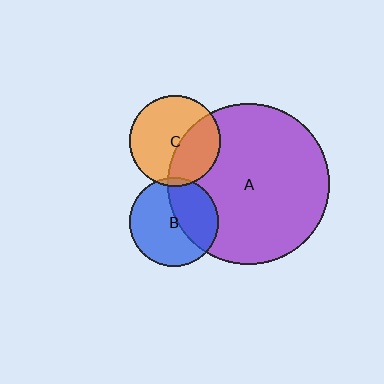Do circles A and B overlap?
Yes.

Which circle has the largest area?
Circle A (purple).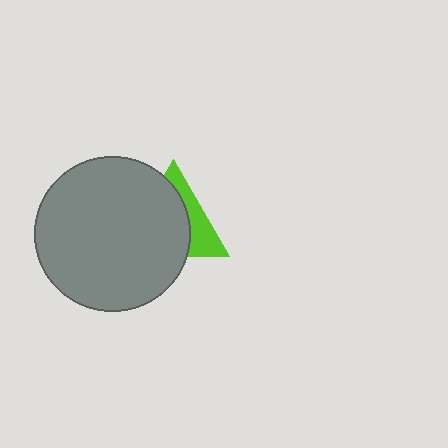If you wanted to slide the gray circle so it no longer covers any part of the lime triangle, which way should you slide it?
Slide it left — that is the most direct way to separate the two shapes.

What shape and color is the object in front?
The object in front is a gray circle.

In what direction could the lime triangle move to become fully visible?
The lime triangle could move right. That would shift it out from behind the gray circle entirely.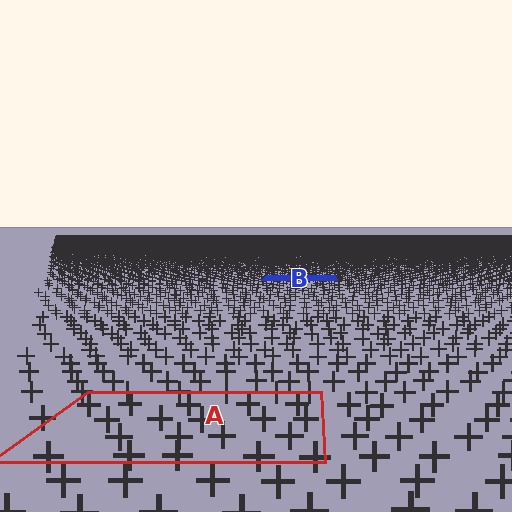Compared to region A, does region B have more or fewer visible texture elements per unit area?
Region B has more texture elements per unit area — they are packed more densely because it is farther away.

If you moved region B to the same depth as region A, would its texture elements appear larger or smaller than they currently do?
They would appear larger. At a closer depth, the same texture elements are projected at a bigger on-screen size.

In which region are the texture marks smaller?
The texture marks are smaller in region B, because it is farther away.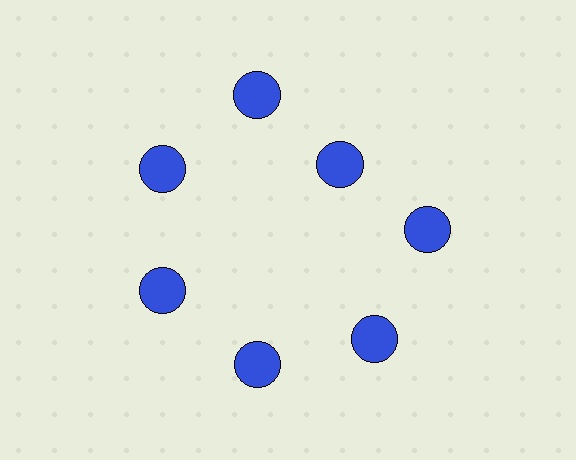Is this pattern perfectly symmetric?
No. The 7 blue circles are arranged in a ring, but one element near the 1 o'clock position is pulled inward toward the center, breaking the 7-fold rotational symmetry.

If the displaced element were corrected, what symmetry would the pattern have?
It would have 7-fold rotational symmetry — the pattern would map onto itself every 51 degrees.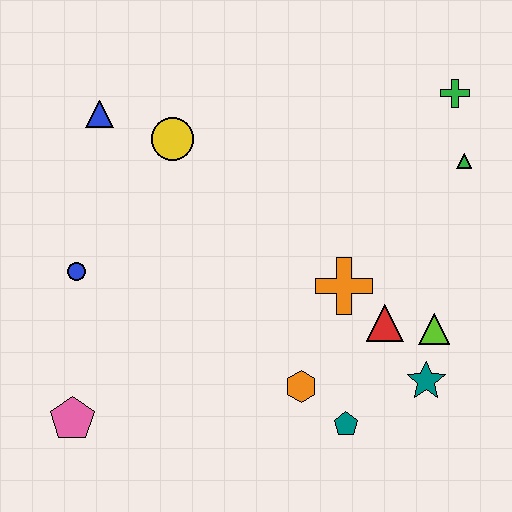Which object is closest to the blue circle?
The pink pentagon is closest to the blue circle.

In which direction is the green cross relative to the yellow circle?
The green cross is to the right of the yellow circle.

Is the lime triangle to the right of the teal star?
Yes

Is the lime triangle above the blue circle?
No